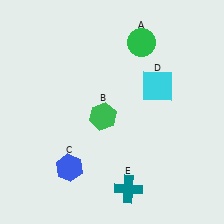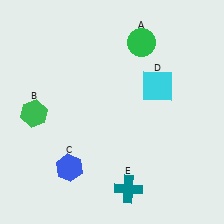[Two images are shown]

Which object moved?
The green hexagon (B) moved left.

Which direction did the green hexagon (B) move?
The green hexagon (B) moved left.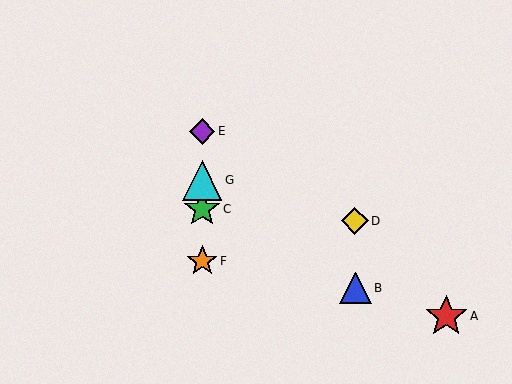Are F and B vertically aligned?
No, F is at x≈202 and B is at x≈355.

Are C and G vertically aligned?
Yes, both are at x≈202.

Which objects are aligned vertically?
Objects C, E, F, G are aligned vertically.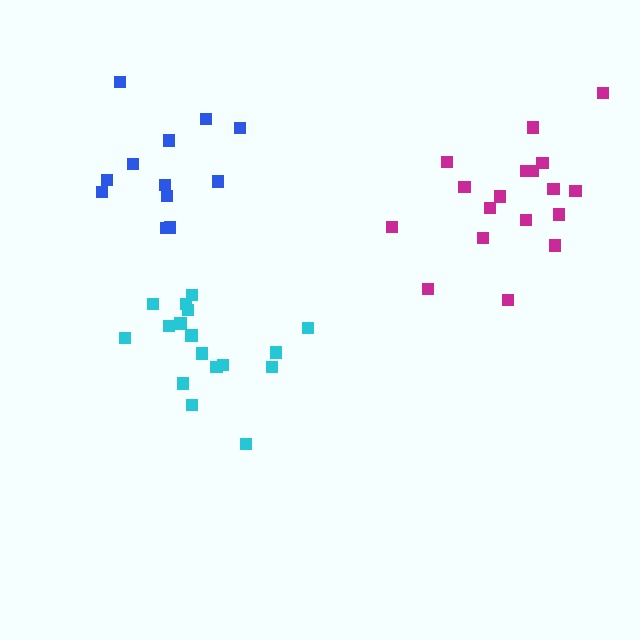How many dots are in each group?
Group 1: 17 dots, Group 2: 18 dots, Group 3: 12 dots (47 total).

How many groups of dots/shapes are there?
There are 3 groups.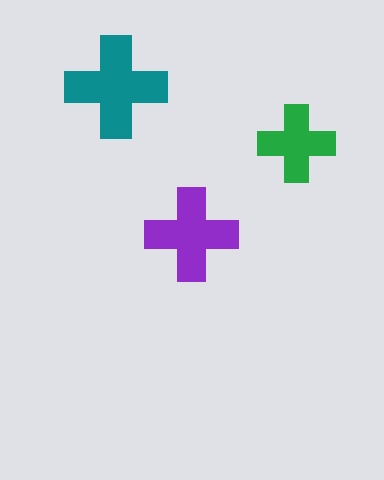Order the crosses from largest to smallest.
the teal one, the purple one, the green one.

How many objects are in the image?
There are 3 objects in the image.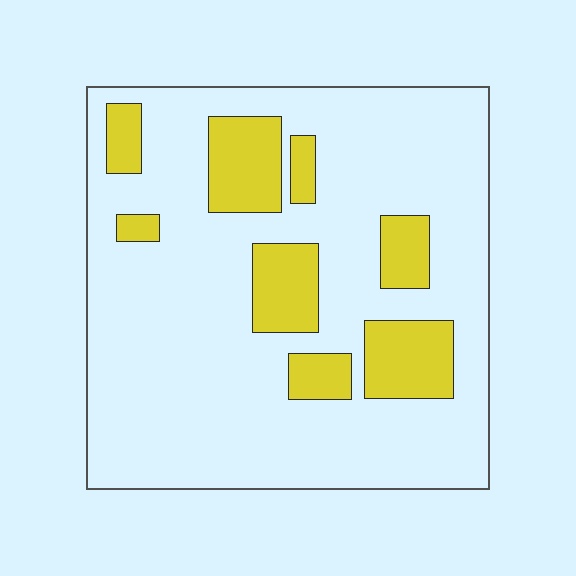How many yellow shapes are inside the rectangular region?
8.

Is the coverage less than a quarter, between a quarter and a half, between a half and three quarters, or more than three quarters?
Less than a quarter.